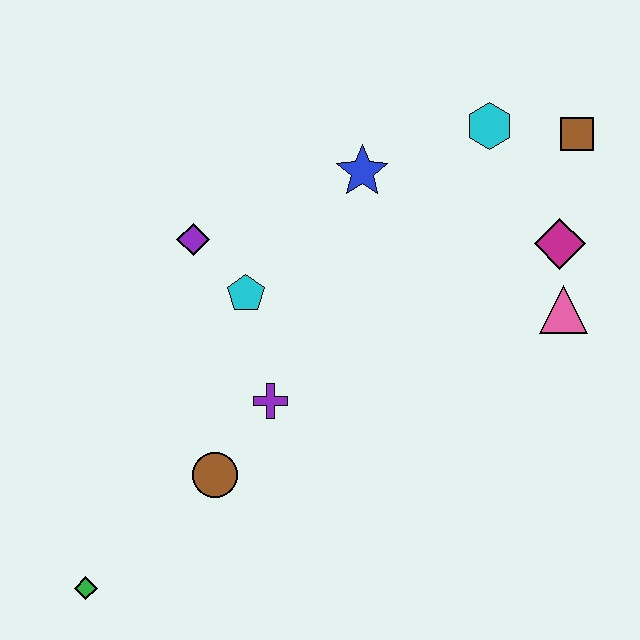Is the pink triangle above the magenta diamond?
No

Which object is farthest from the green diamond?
The brown square is farthest from the green diamond.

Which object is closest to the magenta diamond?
The pink triangle is closest to the magenta diamond.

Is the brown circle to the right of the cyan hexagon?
No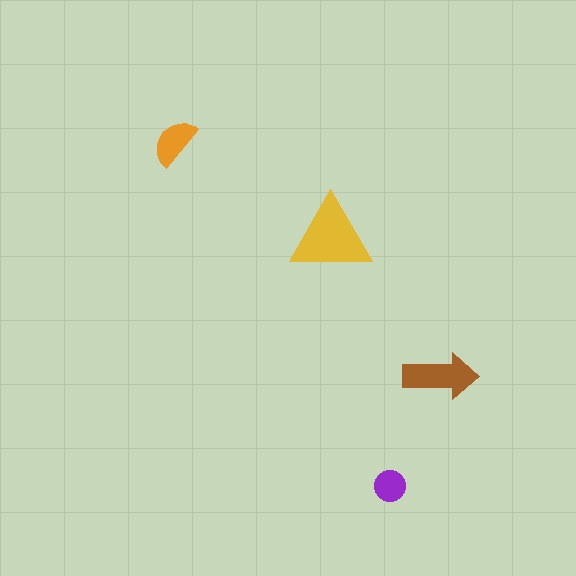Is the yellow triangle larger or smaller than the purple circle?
Larger.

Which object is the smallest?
The purple circle.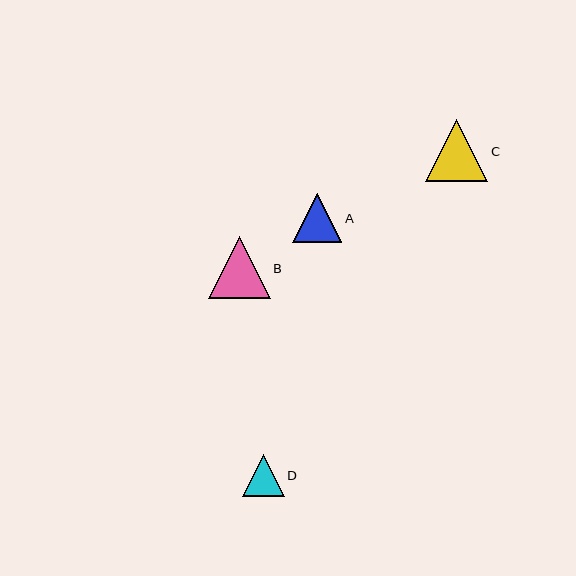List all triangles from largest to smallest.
From largest to smallest: C, B, A, D.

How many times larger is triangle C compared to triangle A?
Triangle C is approximately 1.3 times the size of triangle A.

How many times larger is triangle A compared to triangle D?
Triangle A is approximately 1.2 times the size of triangle D.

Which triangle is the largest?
Triangle C is the largest with a size of approximately 63 pixels.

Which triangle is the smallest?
Triangle D is the smallest with a size of approximately 42 pixels.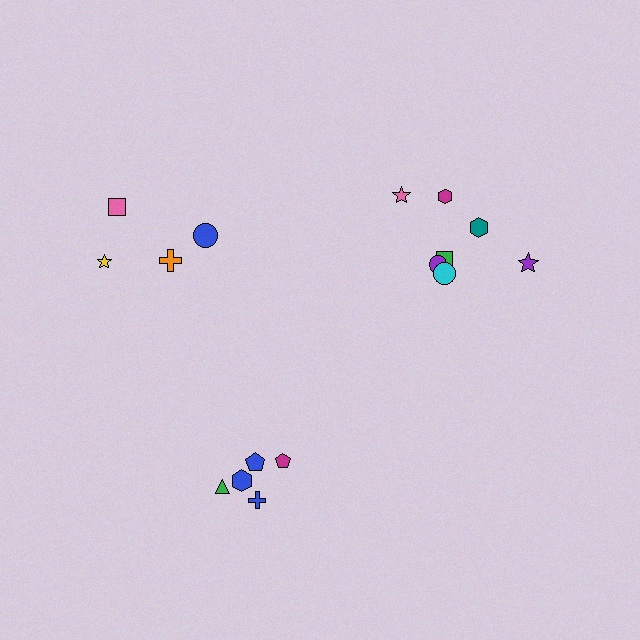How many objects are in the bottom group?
There are 5 objects.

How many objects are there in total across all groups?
There are 16 objects.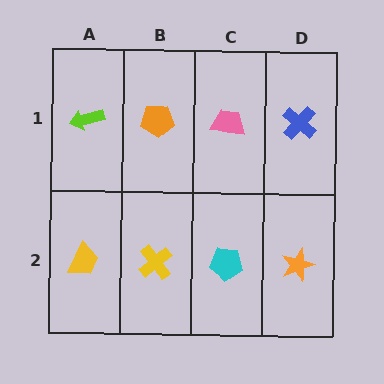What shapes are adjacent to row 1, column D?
An orange star (row 2, column D), a pink trapezoid (row 1, column C).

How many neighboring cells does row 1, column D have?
2.